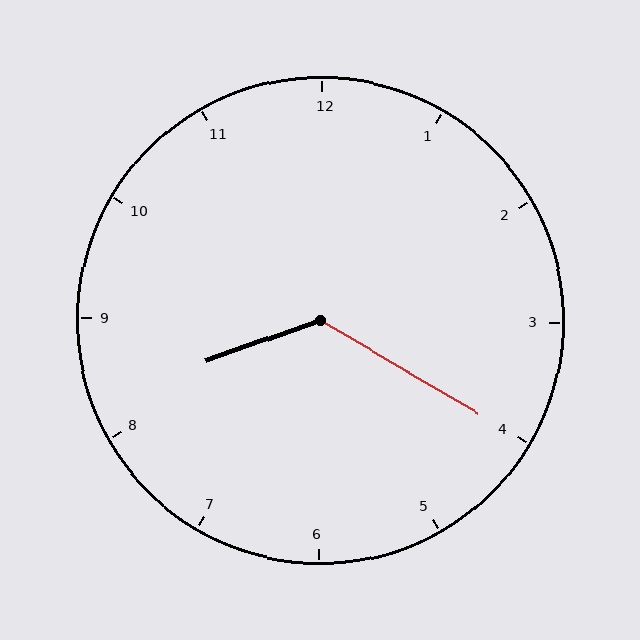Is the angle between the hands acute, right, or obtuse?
It is obtuse.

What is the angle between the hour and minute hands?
Approximately 130 degrees.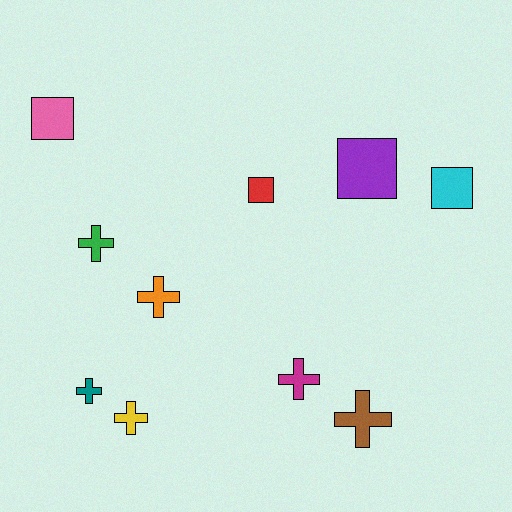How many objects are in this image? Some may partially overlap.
There are 10 objects.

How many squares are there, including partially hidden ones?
There are 4 squares.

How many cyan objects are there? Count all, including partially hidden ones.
There is 1 cyan object.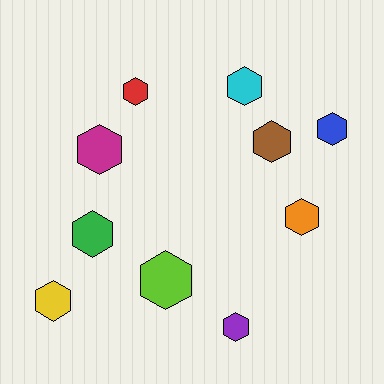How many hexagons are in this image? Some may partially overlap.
There are 10 hexagons.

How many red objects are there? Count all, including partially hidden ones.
There is 1 red object.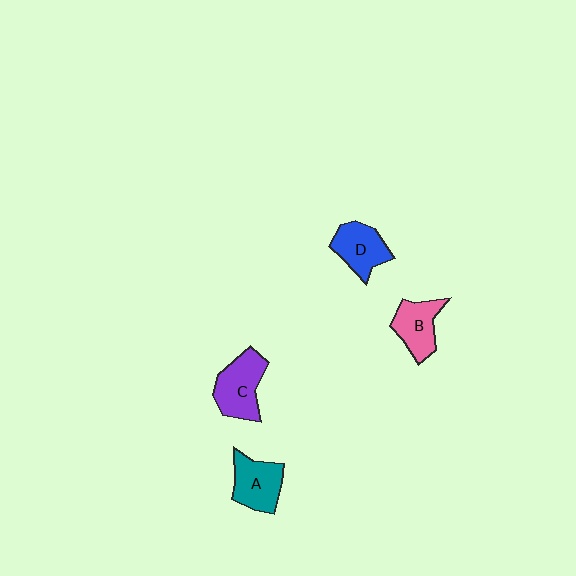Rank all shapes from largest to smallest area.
From largest to smallest: C (purple), A (teal), D (blue), B (pink).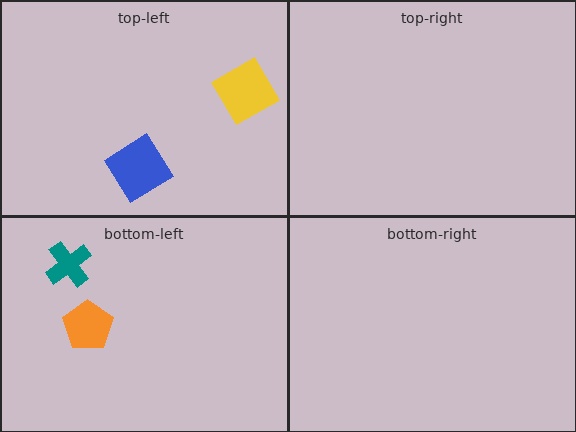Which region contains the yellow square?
The top-left region.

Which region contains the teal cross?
The bottom-left region.